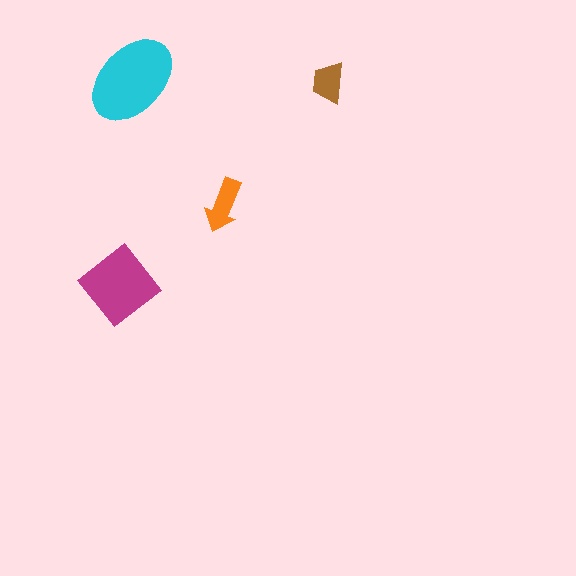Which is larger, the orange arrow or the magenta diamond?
The magenta diamond.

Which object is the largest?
The cyan ellipse.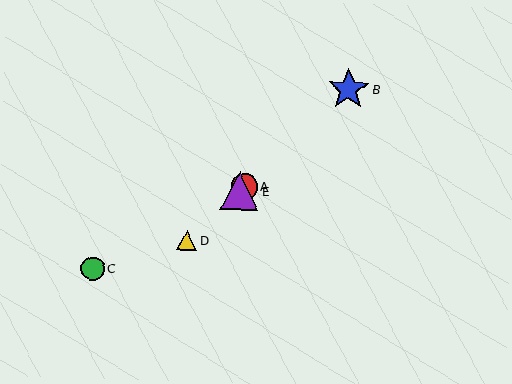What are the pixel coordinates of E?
Object E is at (240, 191).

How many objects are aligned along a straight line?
4 objects (A, B, D, E) are aligned along a straight line.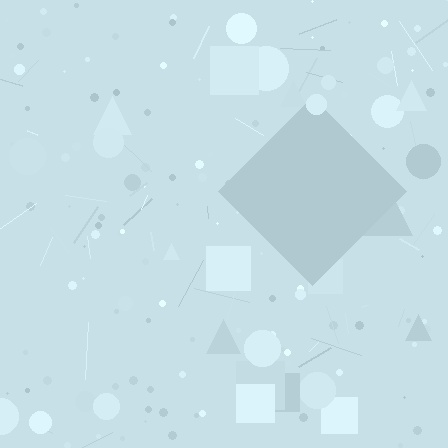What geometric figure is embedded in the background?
A diamond is embedded in the background.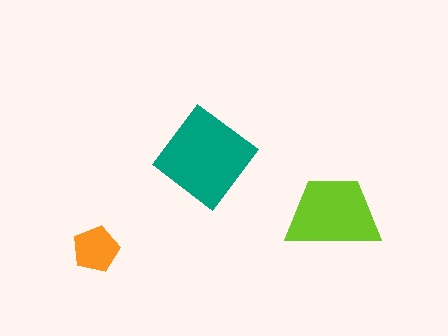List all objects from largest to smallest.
The teal diamond, the lime trapezoid, the orange pentagon.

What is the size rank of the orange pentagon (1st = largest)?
3rd.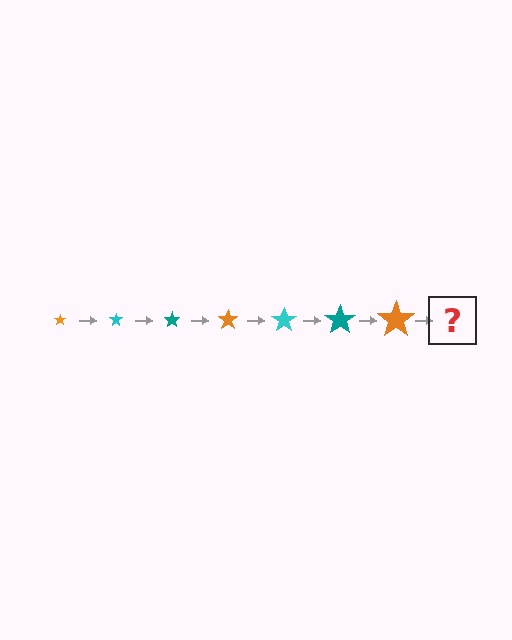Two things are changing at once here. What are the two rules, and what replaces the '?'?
The two rules are that the star grows larger each step and the color cycles through orange, cyan, and teal. The '?' should be a cyan star, larger than the previous one.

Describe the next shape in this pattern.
It should be a cyan star, larger than the previous one.